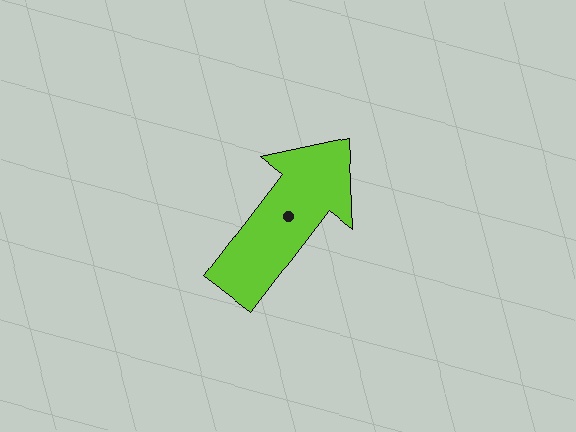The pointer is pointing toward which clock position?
Roughly 1 o'clock.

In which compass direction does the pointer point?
Northeast.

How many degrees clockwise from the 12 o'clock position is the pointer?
Approximately 38 degrees.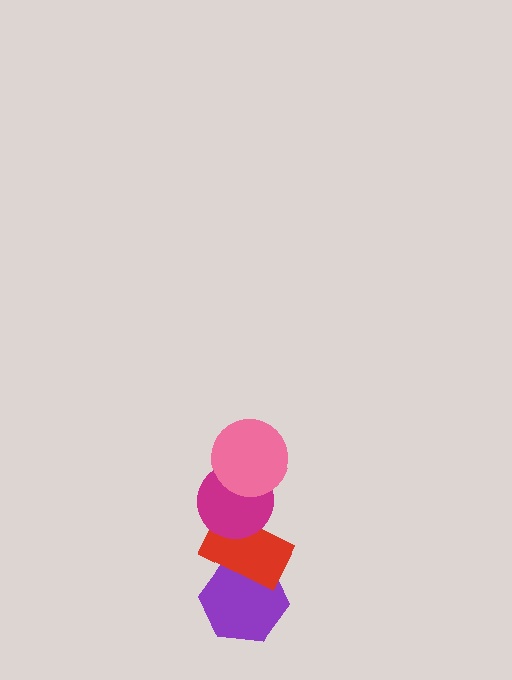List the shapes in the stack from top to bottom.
From top to bottom: the pink circle, the magenta circle, the red rectangle, the purple hexagon.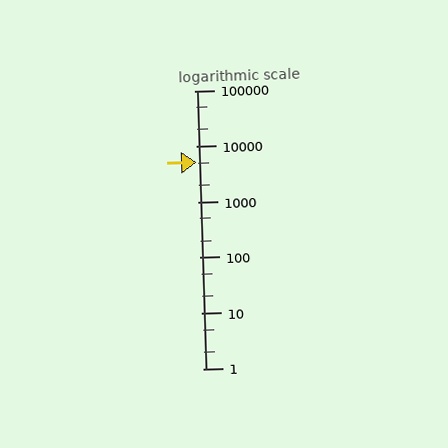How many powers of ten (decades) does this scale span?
The scale spans 5 decades, from 1 to 100000.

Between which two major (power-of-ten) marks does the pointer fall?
The pointer is between 1000 and 10000.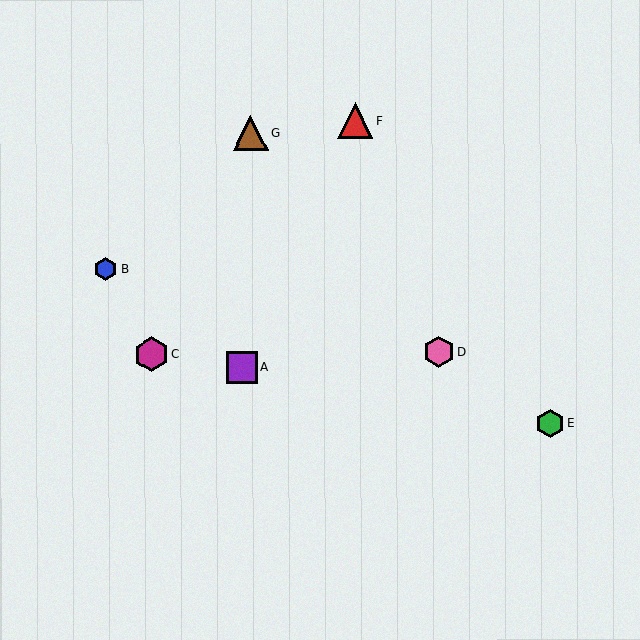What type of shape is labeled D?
Shape D is a pink hexagon.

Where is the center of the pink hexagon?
The center of the pink hexagon is at (439, 351).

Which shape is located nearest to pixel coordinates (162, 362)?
The magenta hexagon (labeled C) at (151, 354) is nearest to that location.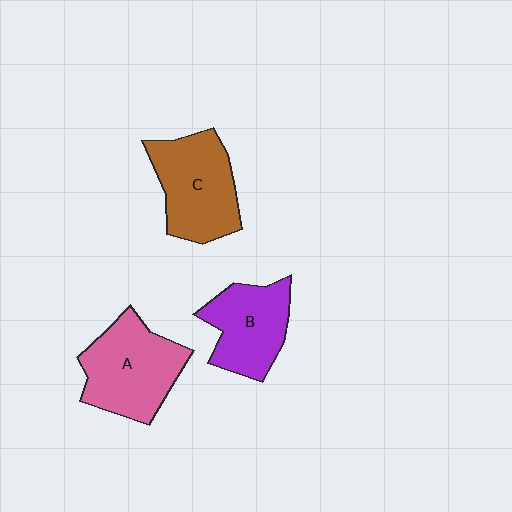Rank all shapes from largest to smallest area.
From largest to smallest: A (pink), C (brown), B (purple).